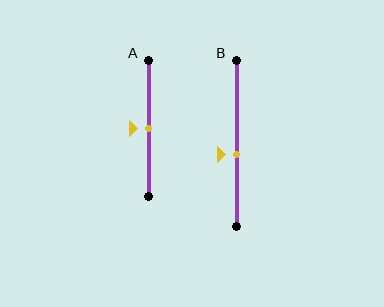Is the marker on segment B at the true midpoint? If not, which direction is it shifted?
No, the marker on segment B is shifted downward by about 6% of the segment length.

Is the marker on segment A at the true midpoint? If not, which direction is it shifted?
Yes, the marker on segment A is at the true midpoint.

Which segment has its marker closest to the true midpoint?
Segment A has its marker closest to the true midpoint.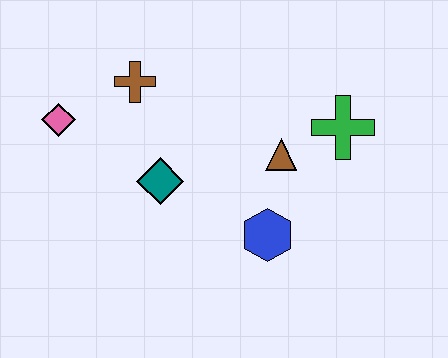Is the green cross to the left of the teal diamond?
No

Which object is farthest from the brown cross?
The green cross is farthest from the brown cross.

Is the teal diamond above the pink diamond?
No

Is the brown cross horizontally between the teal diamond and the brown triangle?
No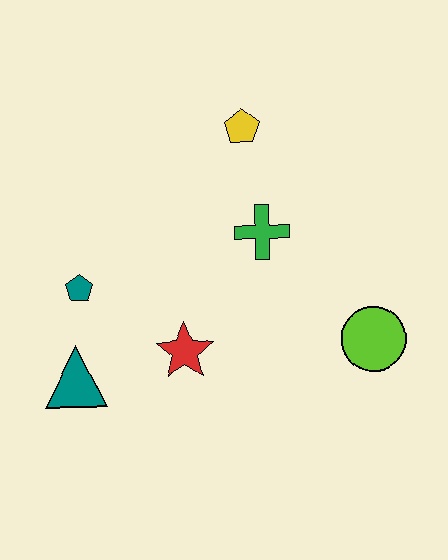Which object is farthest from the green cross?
The teal triangle is farthest from the green cross.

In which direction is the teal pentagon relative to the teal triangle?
The teal pentagon is above the teal triangle.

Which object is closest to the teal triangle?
The teal pentagon is closest to the teal triangle.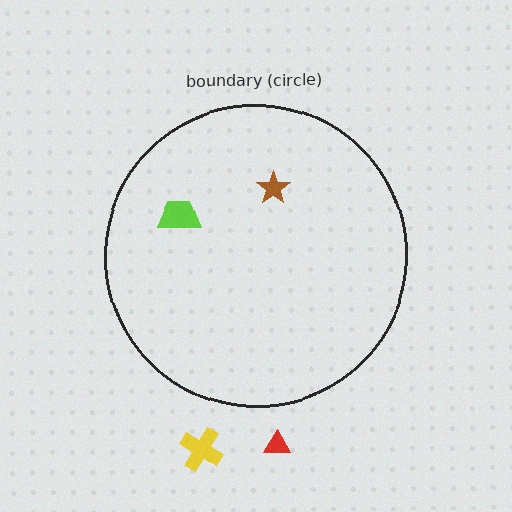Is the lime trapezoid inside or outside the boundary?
Inside.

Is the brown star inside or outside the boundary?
Inside.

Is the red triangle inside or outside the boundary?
Outside.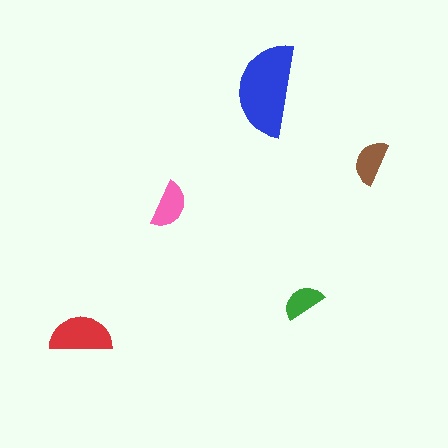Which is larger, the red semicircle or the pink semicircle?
The red one.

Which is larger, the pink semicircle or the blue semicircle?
The blue one.